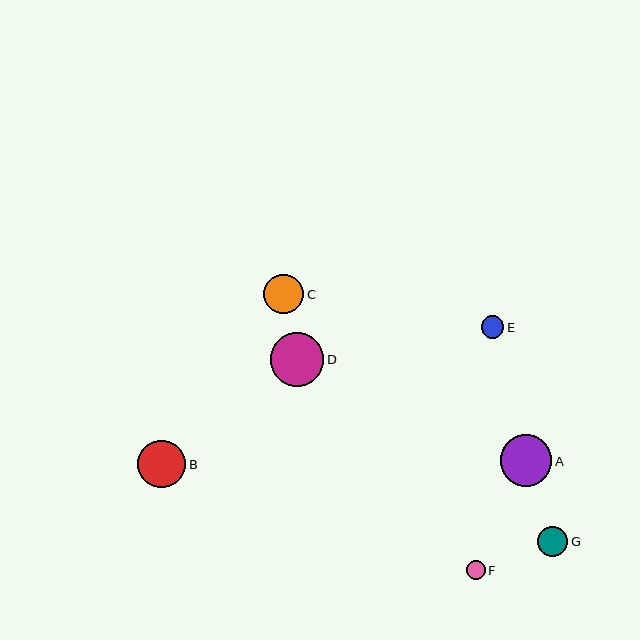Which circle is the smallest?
Circle F is the smallest with a size of approximately 19 pixels.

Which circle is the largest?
Circle D is the largest with a size of approximately 53 pixels.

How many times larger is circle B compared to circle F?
Circle B is approximately 2.5 times the size of circle F.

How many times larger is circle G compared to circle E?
Circle G is approximately 1.3 times the size of circle E.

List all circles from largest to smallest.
From largest to smallest: D, A, B, C, G, E, F.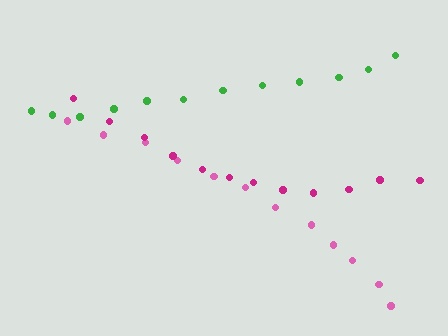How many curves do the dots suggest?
There are 3 distinct paths.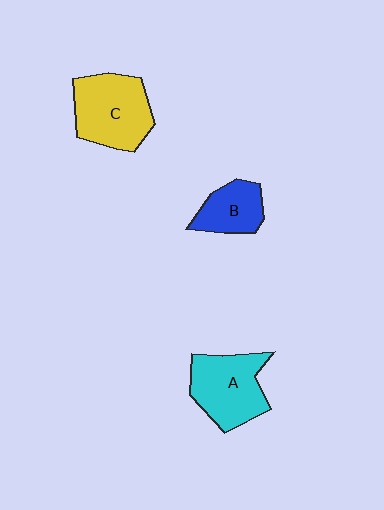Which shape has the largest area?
Shape C (yellow).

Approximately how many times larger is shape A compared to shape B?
Approximately 1.6 times.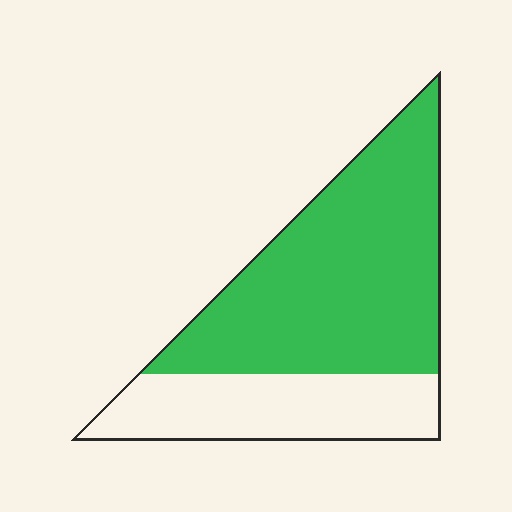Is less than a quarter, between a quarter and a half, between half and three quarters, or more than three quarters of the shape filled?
Between half and three quarters.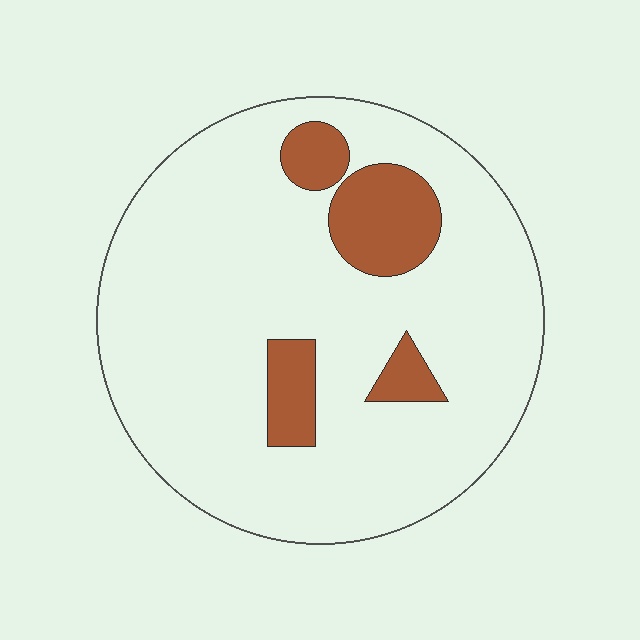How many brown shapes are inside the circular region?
4.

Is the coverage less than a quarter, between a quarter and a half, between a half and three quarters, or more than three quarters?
Less than a quarter.